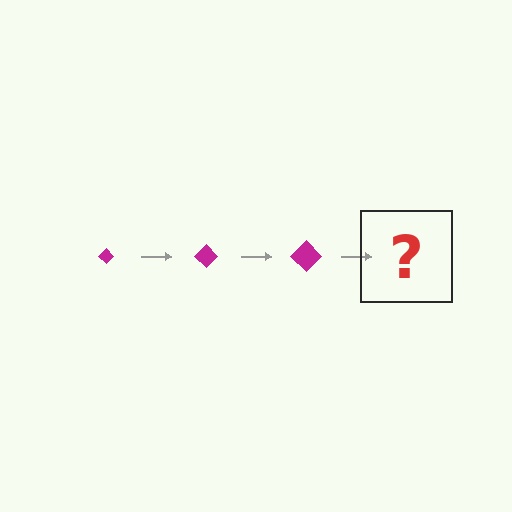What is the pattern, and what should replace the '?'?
The pattern is that the diamond gets progressively larger each step. The '?' should be a magenta diamond, larger than the previous one.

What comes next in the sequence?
The next element should be a magenta diamond, larger than the previous one.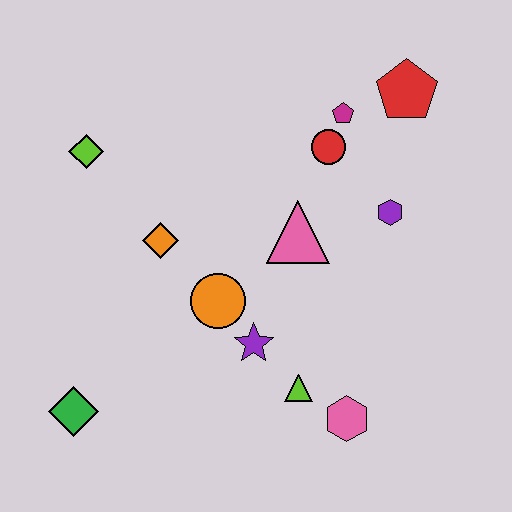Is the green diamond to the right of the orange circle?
No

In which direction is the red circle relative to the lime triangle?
The red circle is above the lime triangle.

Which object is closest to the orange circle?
The purple star is closest to the orange circle.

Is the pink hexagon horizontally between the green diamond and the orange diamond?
No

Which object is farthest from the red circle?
The green diamond is farthest from the red circle.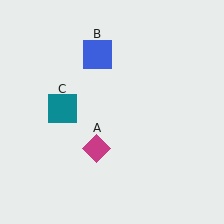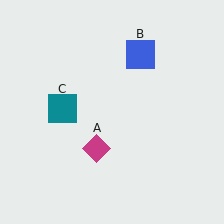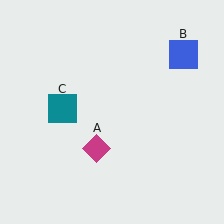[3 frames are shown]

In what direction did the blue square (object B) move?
The blue square (object B) moved right.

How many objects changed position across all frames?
1 object changed position: blue square (object B).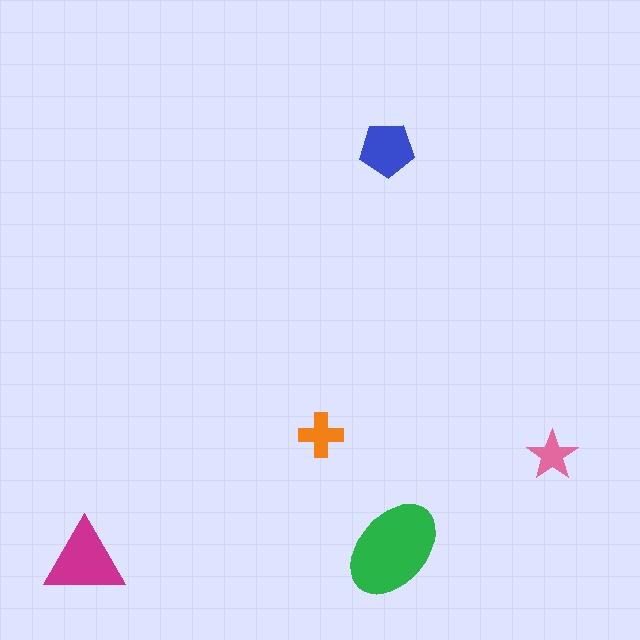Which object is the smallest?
The pink star.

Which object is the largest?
The green ellipse.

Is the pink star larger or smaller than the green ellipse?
Smaller.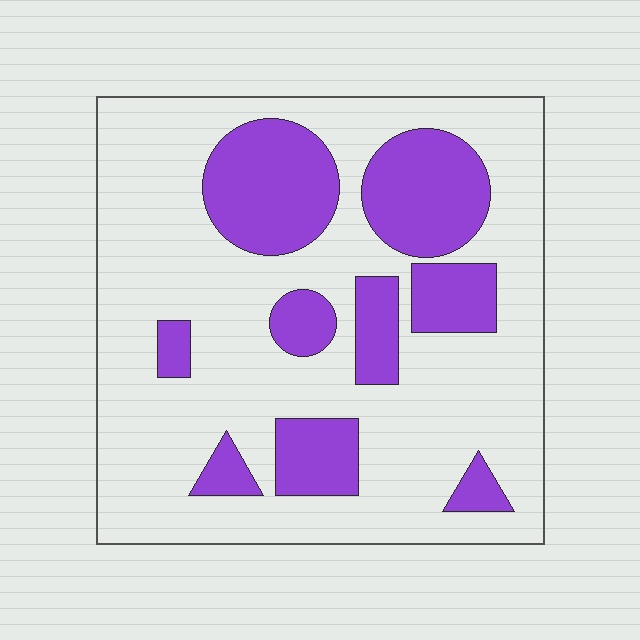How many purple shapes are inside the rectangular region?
9.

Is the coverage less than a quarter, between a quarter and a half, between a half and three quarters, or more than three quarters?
Between a quarter and a half.